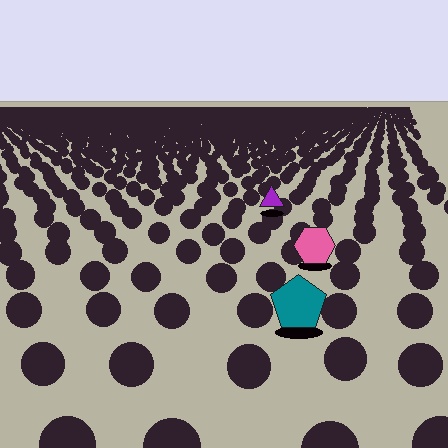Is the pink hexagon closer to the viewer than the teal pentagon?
No. The teal pentagon is closer — you can tell from the texture gradient: the ground texture is coarser near it.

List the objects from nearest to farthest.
From nearest to farthest: the teal pentagon, the pink hexagon, the purple triangle.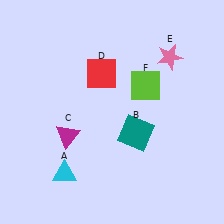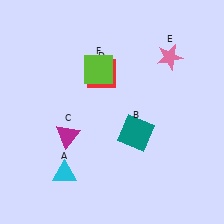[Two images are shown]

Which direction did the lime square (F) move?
The lime square (F) moved left.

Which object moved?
The lime square (F) moved left.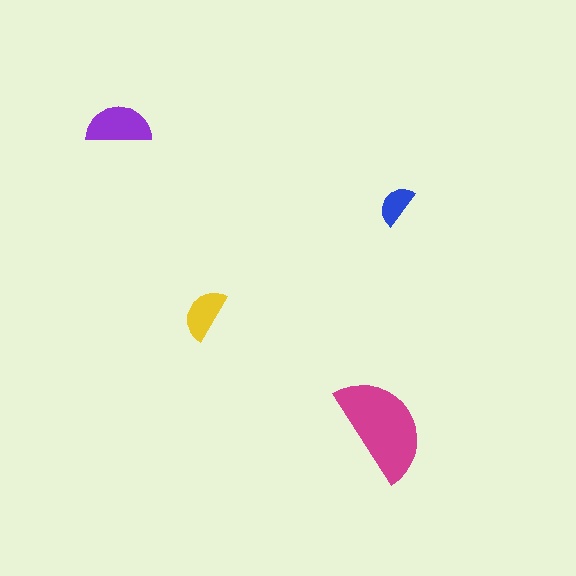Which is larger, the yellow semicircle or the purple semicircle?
The purple one.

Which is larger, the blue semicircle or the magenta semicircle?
The magenta one.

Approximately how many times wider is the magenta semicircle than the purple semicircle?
About 1.5 times wider.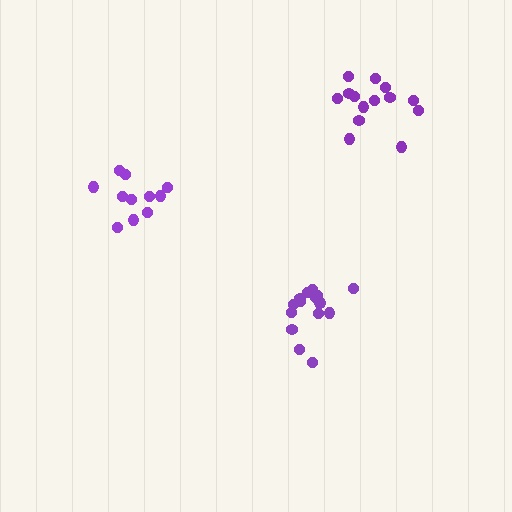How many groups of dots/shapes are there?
There are 3 groups.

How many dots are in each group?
Group 1: 15 dots, Group 2: 14 dots, Group 3: 11 dots (40 total).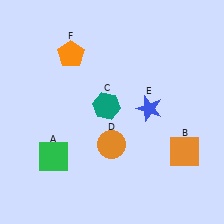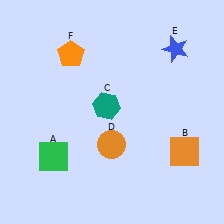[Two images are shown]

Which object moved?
The blue star (E) moved up.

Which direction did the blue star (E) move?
The blue star (E) moved up.